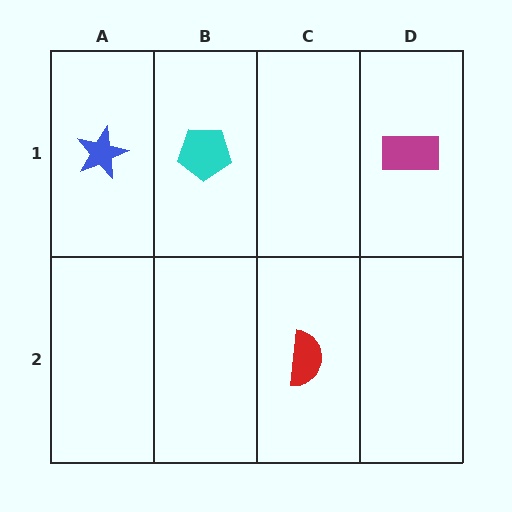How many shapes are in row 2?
1 shape.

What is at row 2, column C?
A red semicircle.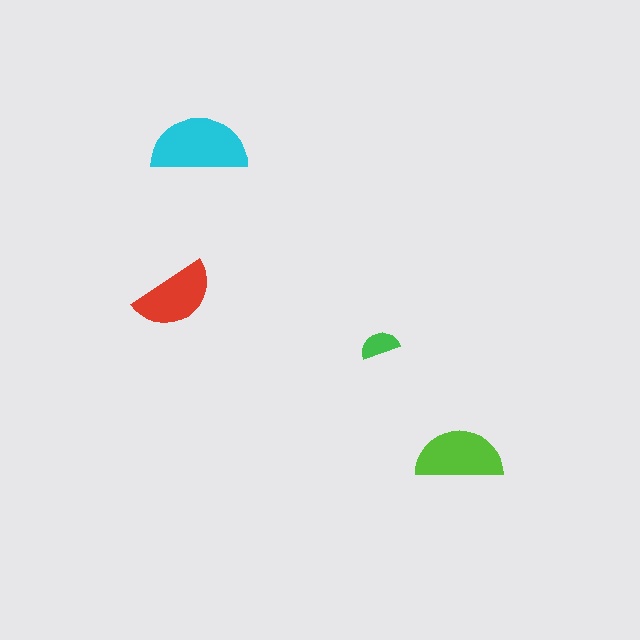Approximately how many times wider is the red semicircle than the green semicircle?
About 2 times wider.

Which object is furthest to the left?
The red semicircle is leftmost.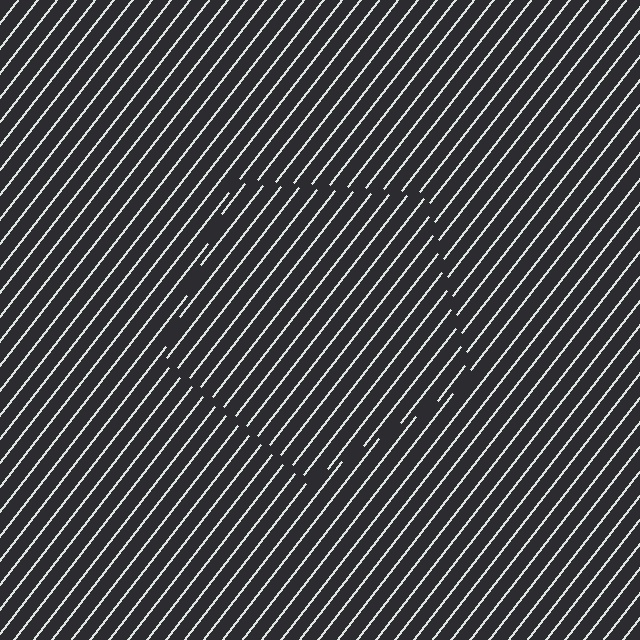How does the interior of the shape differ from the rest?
The interior of the shape contains the same grating, shifted by half a period — the contour is defined by the phase discontinuity where line-ends from the inner and outer gratings abut.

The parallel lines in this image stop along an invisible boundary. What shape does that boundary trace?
An illusory pentagon. The interior of the shape contains the same grating, shifted by half a period — the contour is defined by the phase discontinuity where line-ends from the inner and outer gratings abut.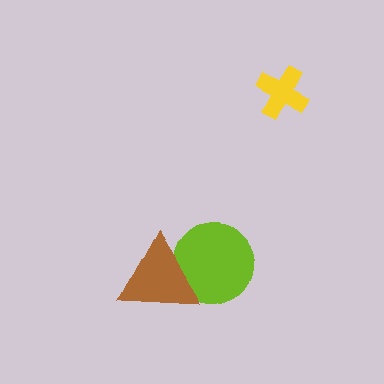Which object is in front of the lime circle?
The brown triangle is in front of the lime circle.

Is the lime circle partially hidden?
Yes, it is partially covered by another shape.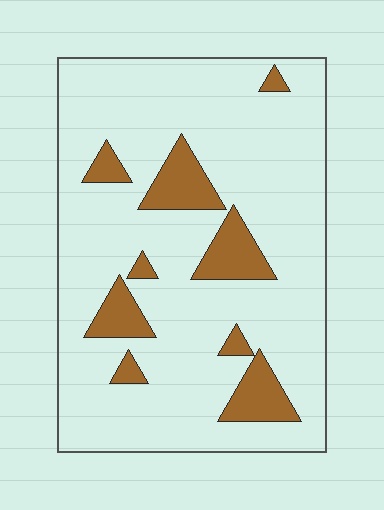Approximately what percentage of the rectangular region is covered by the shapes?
Approximately 15%.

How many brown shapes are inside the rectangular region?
9.